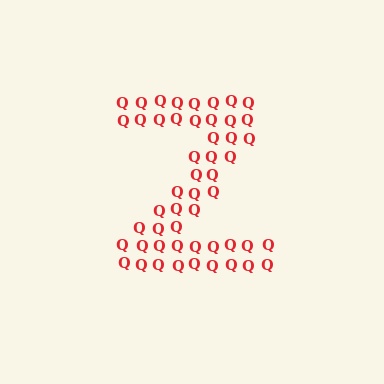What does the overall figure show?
The overall figure shows the letter Z.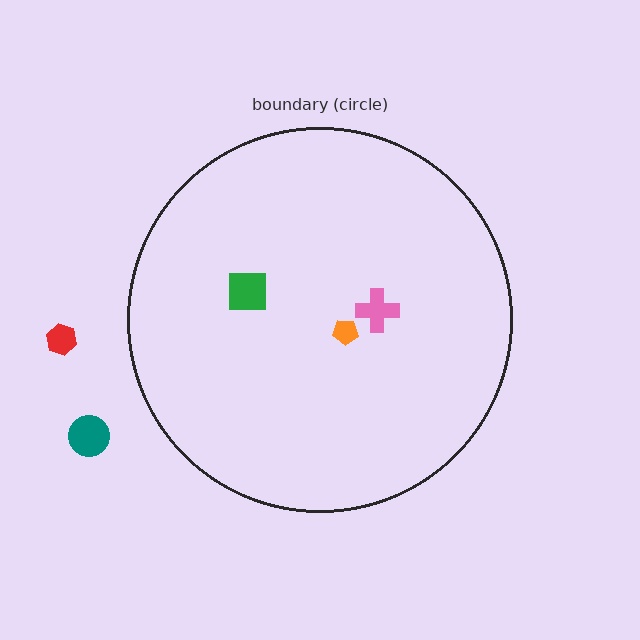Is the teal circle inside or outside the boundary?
Outside.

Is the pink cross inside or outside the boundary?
Inside.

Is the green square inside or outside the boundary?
Inside.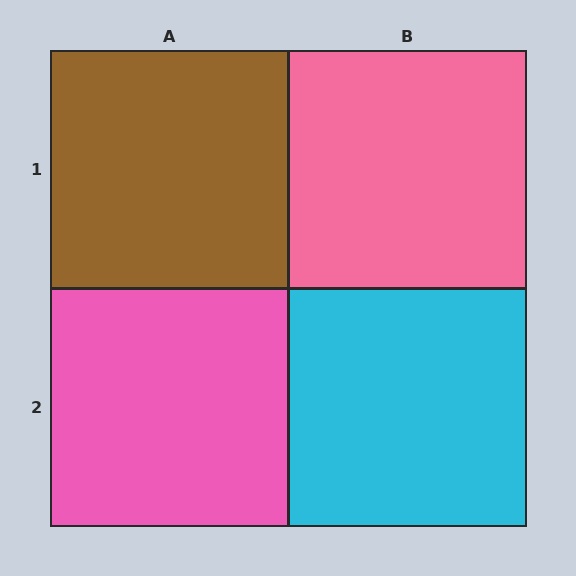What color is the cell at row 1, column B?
Pink.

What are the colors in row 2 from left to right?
Pink, cyan.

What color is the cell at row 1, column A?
Brown.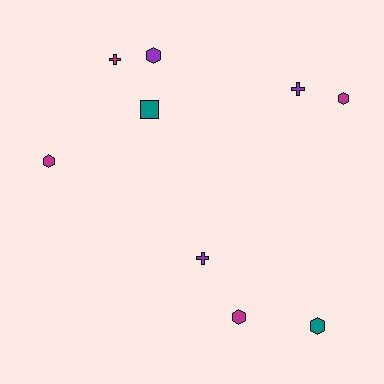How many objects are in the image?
There are 9 objects.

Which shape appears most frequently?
Hexagon, with 5 objects.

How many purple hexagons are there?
There is 1 purple hexagon.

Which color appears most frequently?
Magenta, with 4 objects.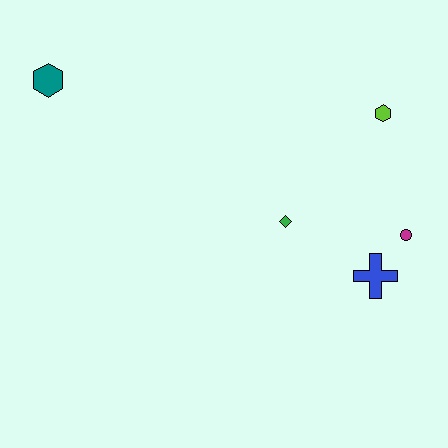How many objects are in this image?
There are 5 objects.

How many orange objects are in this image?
There are no orange objects.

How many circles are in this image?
There is 1 circle.